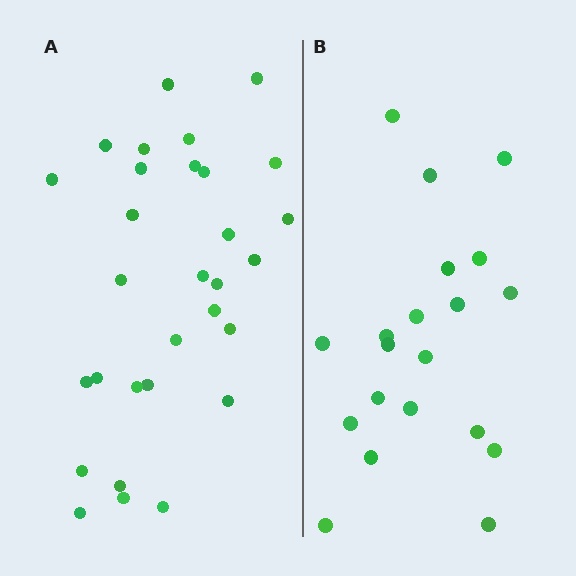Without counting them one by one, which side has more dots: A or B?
Region A (the left region) has more dots.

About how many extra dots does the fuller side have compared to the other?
Region A has roughly 10 or so more dots than region B.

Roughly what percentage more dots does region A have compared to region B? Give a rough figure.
About 50% more.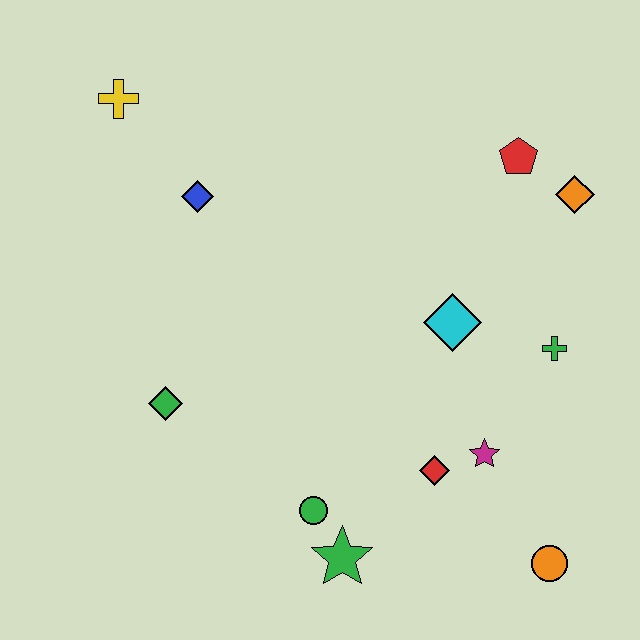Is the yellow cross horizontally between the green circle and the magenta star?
No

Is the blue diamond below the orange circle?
No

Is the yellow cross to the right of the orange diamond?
No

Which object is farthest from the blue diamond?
The orange circle is farthest from the blue diamond.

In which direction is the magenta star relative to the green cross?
The magenta star is below the green cross.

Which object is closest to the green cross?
The cyan diamond is closest to the green cross.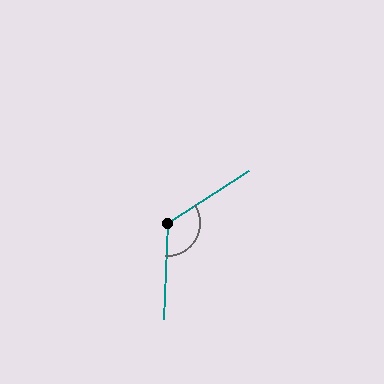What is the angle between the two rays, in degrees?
Approximately 125 degrees.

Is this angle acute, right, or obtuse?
It is obtuse.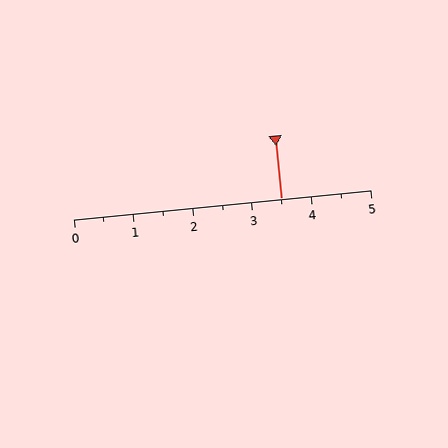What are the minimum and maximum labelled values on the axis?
The axis runs from 0 to 5.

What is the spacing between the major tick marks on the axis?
The major ticks are spaced 1 apart.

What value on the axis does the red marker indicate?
The marker indicates approximately 3.5.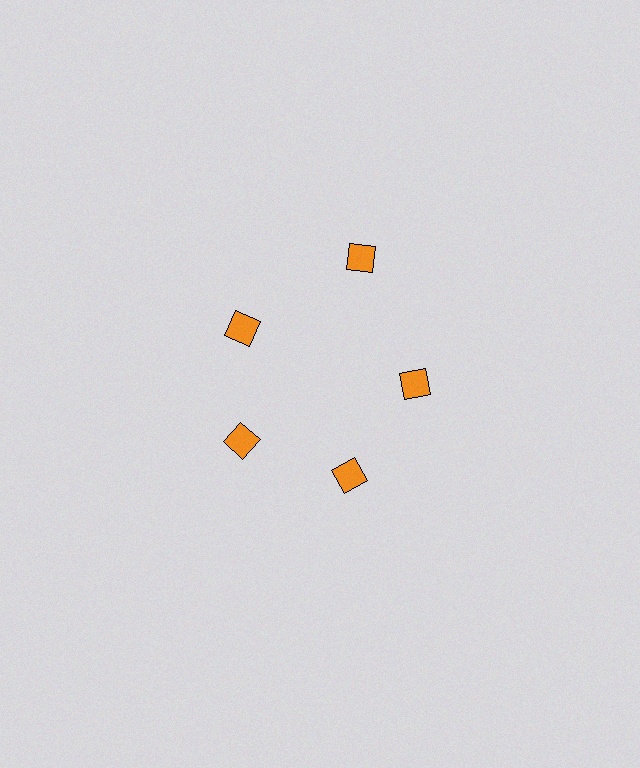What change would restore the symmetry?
The symmetry would be restored by moving it inward, back onto the ring so that all 5 squares sit at equal angles and equal distance from the center.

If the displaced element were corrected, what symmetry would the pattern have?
It would have 5-fold rotational symmetry — the pattern would map onto itself every 72 degrees.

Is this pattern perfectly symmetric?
No. The 5 orange squares are arranged in a ring, but one element near the 1 o'clock position is pushed outward from the center, breaking the 5-fold rotational symmetry.